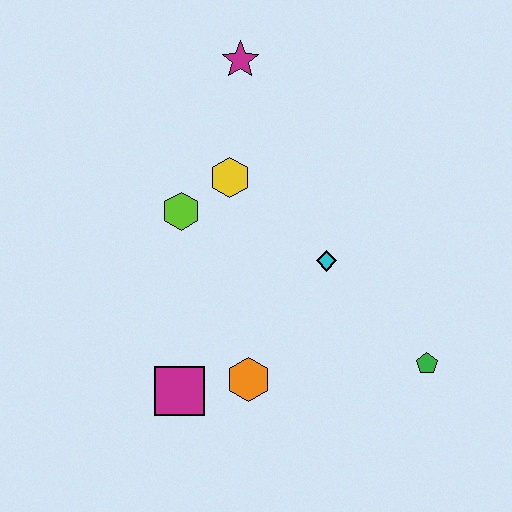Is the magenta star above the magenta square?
Yes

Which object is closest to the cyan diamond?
The yellow hexagon is closest to the cyan diamond.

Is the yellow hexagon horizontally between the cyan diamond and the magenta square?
Yes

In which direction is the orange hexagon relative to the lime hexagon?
The orange hexagon is below the lime hexagon.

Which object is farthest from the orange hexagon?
The magenta star is farthest from the orange hexagon.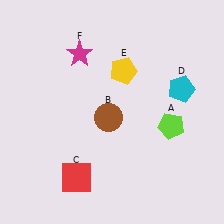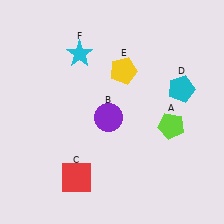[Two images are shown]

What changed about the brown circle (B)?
In Image 1, B is brown. In Image 2, it changed to purple.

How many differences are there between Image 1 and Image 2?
There are 2 differences between the two images.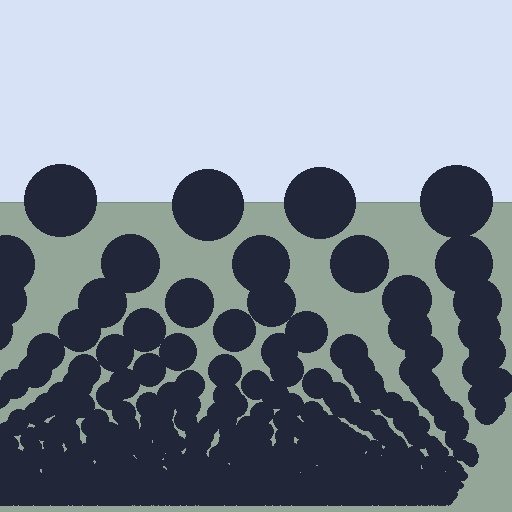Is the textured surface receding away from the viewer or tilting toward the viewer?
The surface appears to tilt toward the viewer. Texture elements get larger and sparser toward the top.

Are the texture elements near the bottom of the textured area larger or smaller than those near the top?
Smaller. The gradient is inverted — elements near the bottom are smaller and denser.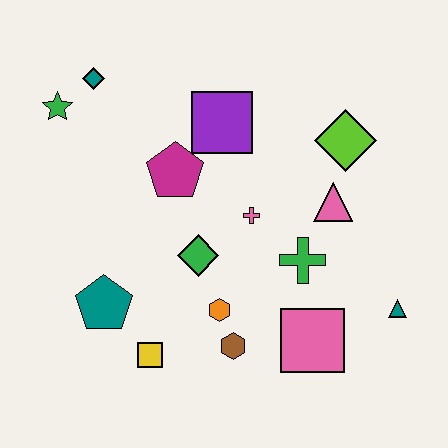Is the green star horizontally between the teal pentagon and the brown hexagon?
No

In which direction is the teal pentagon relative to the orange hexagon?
The teal pentagon is to the left of the orange hexagon.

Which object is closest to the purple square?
The magenta pentagon is closest to the purple square.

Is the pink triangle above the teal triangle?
Yes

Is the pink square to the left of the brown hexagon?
No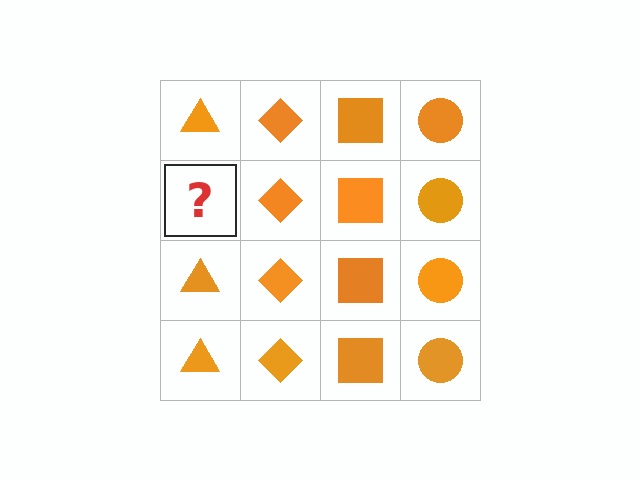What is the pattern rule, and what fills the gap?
The rule is that each column has a consistent shape. The gap should be filled with an orange triangle.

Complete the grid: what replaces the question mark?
The question mark should be replaced with an orange triangle.